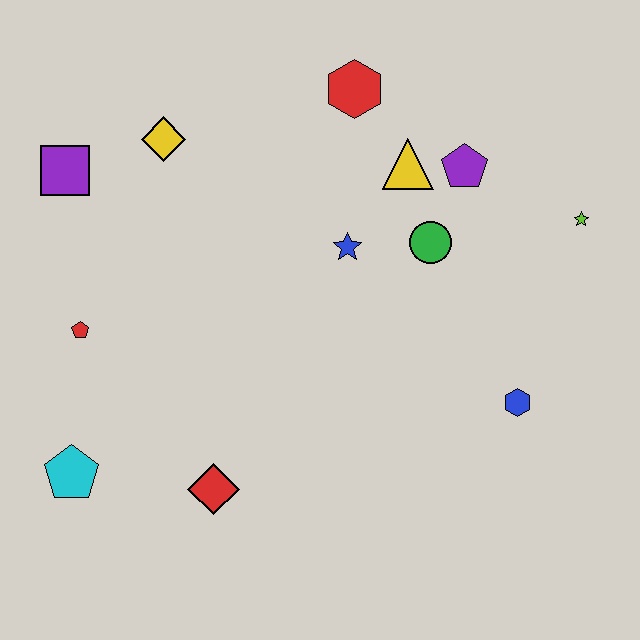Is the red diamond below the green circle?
Yes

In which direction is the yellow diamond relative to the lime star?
The yellow diamond is to the left of the lime star.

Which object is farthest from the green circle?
The cyan pentagon is farthest from the green circle.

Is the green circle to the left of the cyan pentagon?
No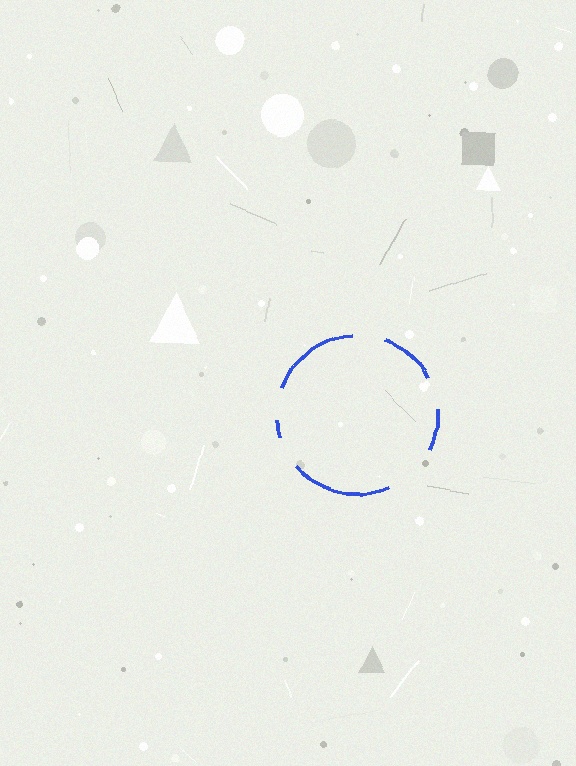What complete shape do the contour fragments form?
The contour fragments form a circle.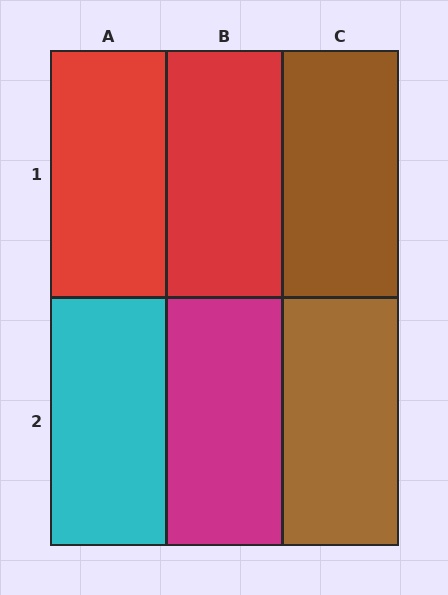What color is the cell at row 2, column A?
Cyan.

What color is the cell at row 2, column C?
Brown.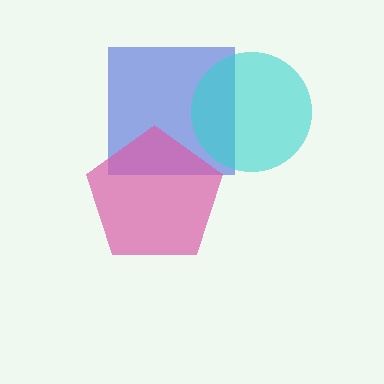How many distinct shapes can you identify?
There are 3 distinct shapes: a blue square, a pink pentagon, a cyan circle.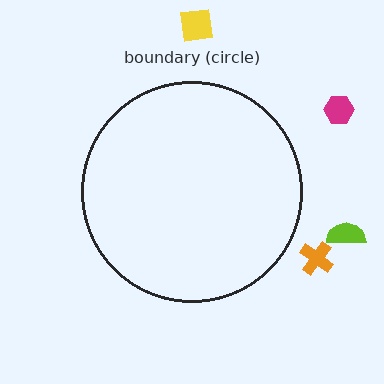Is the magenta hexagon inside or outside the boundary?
Outside.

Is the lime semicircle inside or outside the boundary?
Outside.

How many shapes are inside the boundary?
0 inside, 4 outside.